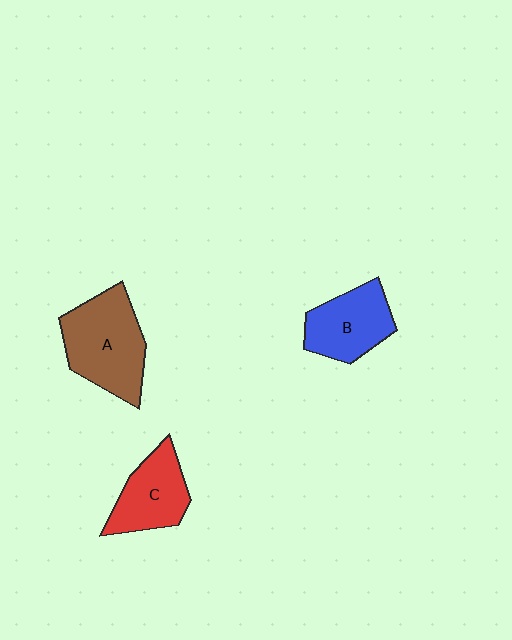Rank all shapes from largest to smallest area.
From largest to smallest: A (brown), B (blue), C (red).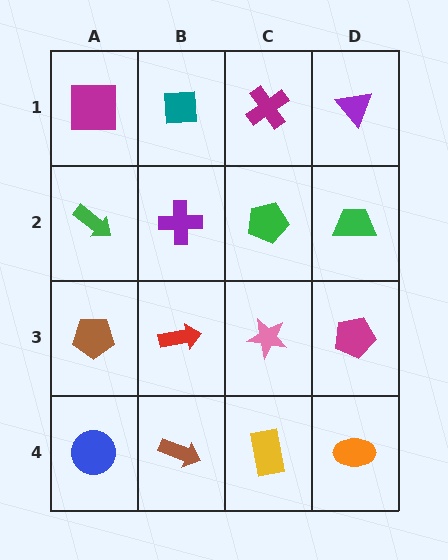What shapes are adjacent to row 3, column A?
A green arrow (row 2, column A), a blue circle (row 4, column A), a red arrow (row 3, column B).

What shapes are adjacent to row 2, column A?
A magenta square (row 1, column A), a brown pentagon (row 3, column A), a purple cross (row 2, column B).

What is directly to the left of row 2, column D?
A green pentagon.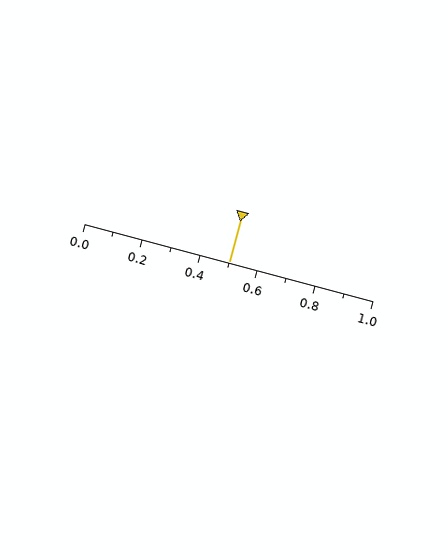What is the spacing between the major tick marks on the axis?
The major ticks are spaced 0.2 apart.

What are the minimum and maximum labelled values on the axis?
The axis runs from 0.0 to 1.0.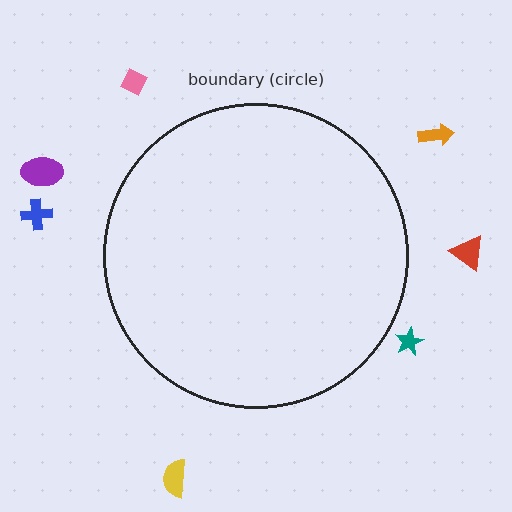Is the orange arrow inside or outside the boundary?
Outside.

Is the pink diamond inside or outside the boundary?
Outside.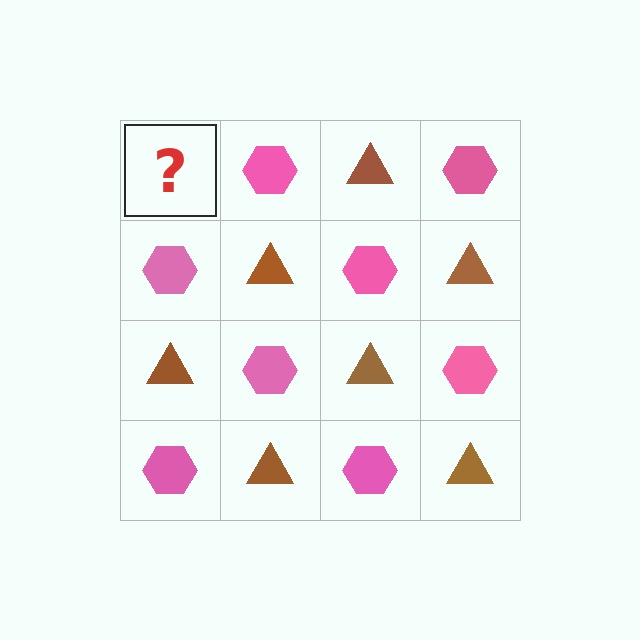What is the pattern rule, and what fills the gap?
The rule is that it alternates brown triangle and pink hexagon in a checkerboard pattern. The gap should be filled with a brown triangle.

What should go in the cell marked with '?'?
The missing cell should contain a brown triangle.